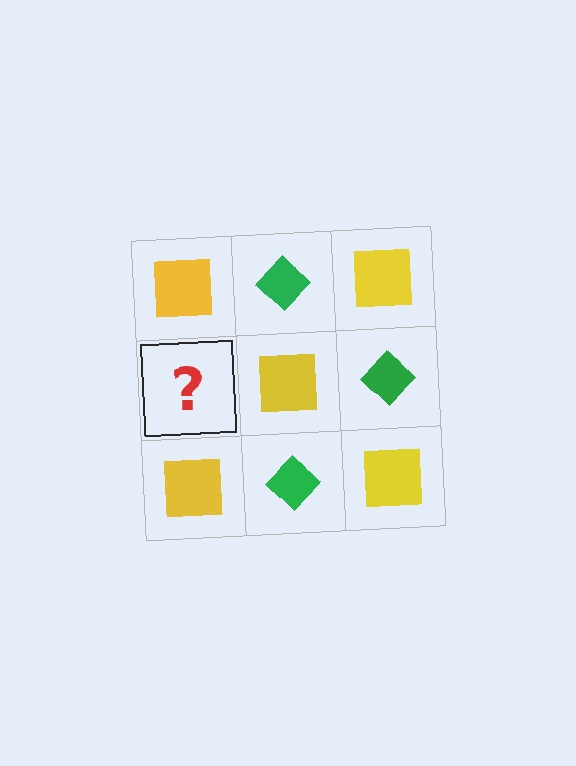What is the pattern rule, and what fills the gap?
The rule is that it alternates yellow square and green diamond in a checkerboard pattern. The gap should be filled with a green diamond.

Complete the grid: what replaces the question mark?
The question mark should be replaced with a green diamond.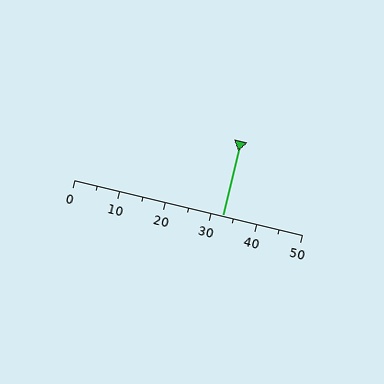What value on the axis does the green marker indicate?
The marker indicates approximately 32.5.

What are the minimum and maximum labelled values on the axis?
The axis runs from 0 to 50.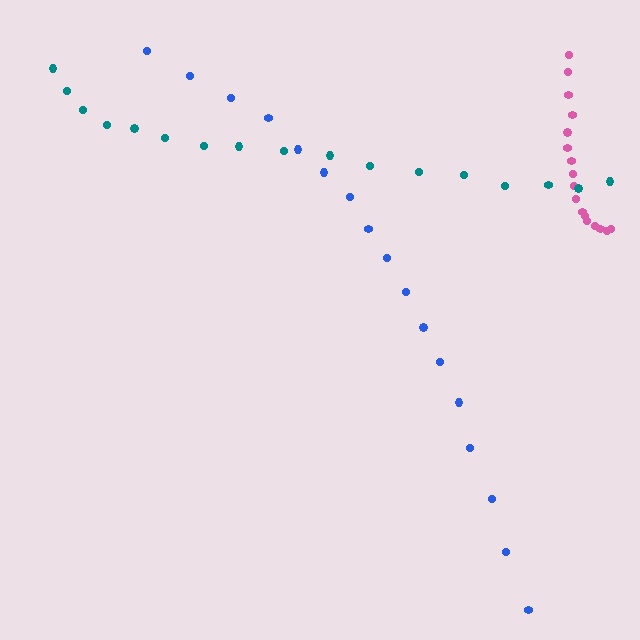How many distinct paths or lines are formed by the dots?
There are 3 distinct paths.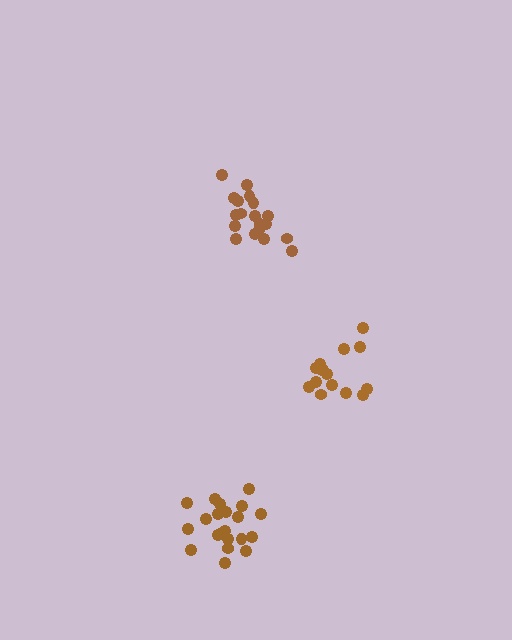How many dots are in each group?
Group 1: 19 dots, Group 2: 21 dots, Group 3: 15 dots (55 total).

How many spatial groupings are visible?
There are 3 spatial groupings.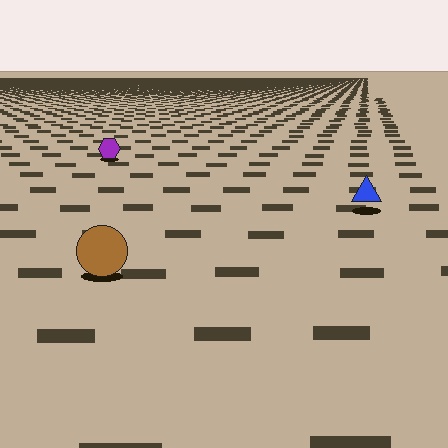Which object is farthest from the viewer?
The purple hexagon is farthest from the viewer. It appears smaller and the ground texture around it is denser.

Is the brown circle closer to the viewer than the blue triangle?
Yes. The brown circle is closer — you can tell from the texture gradient: the ground texture is coarser near it.